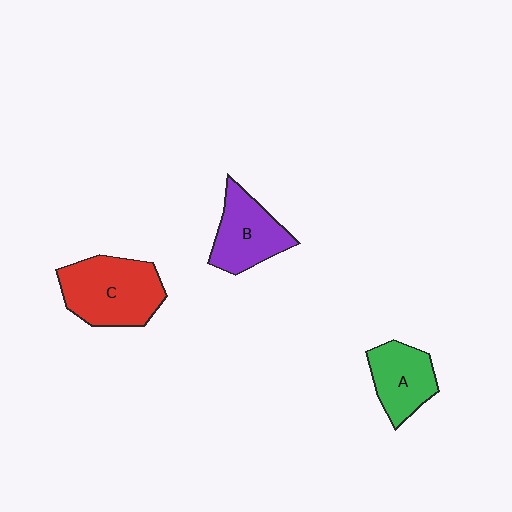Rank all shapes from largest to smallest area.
From largest to smallest: C (red), B (purple), A (green).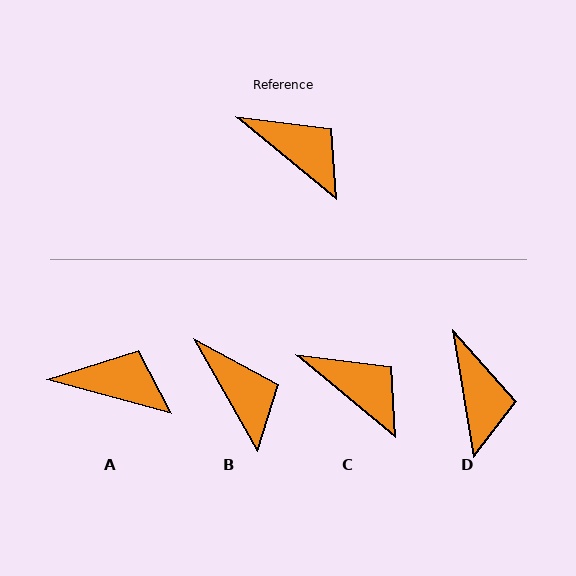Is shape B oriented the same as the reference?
No, it is off by about 21 degrees.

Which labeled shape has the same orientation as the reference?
C.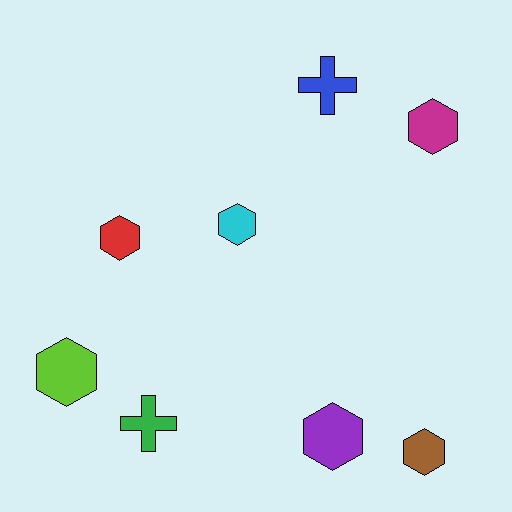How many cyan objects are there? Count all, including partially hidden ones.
There is 1 cyan object.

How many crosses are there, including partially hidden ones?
There are 2 crosses.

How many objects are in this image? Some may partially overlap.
There are 8 objects.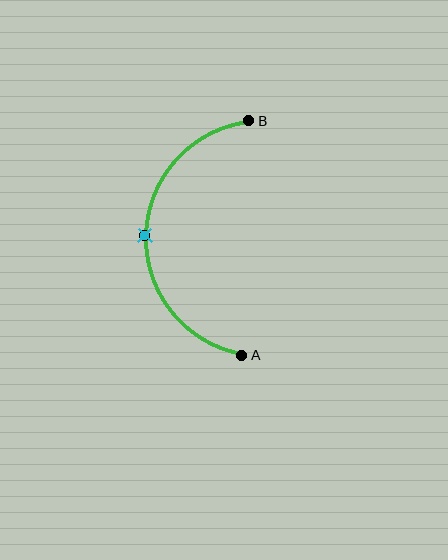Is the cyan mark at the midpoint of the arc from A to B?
Yes. The cyan mark lies on the arc at equal arc-length from both A and B — it is the arc midpoint.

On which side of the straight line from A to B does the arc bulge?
The arc bulges to the left of the straight line connecting A and B.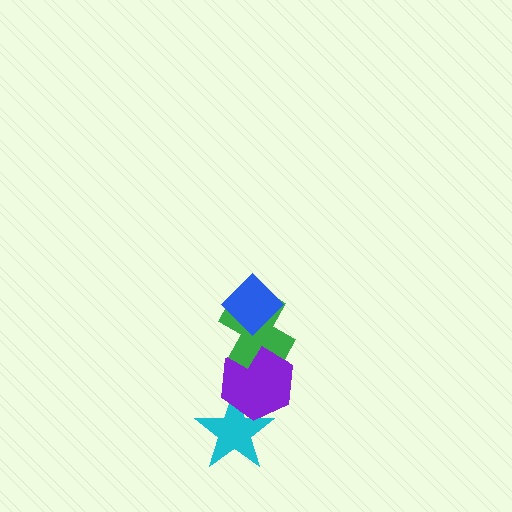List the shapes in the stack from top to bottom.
From top to bottom: the blue diamond, the green cross, the purple hexagon, the cyan star.